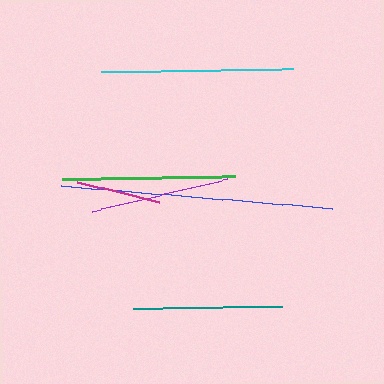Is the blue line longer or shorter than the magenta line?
The blue line is longer than the magenta line.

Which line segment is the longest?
The blue line is the longest at approximately 272 pixels.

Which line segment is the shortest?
The magenta line is the shortest at approximately 85 pixels.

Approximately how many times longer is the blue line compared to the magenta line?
The blue line is approximately 3.2 times the length of the magenta line.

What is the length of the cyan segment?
The cyan segment is approximately 192 pixels long.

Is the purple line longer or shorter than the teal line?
The teal line is longer than the purple line.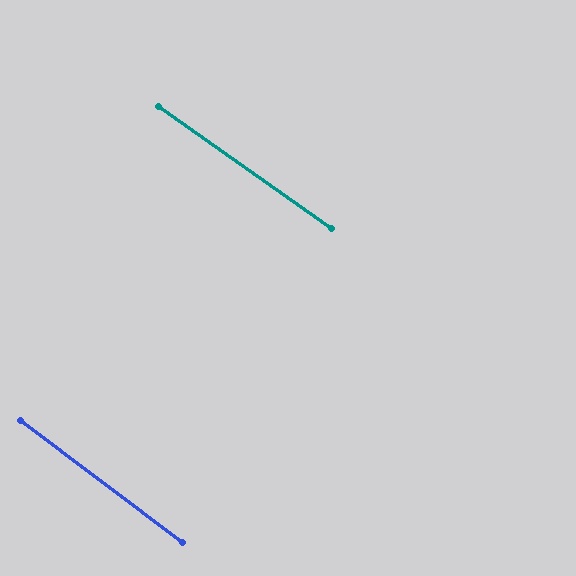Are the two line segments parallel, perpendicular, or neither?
Parallel — their directions differ by only 1.9°.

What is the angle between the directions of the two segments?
Approximately 2 degrees.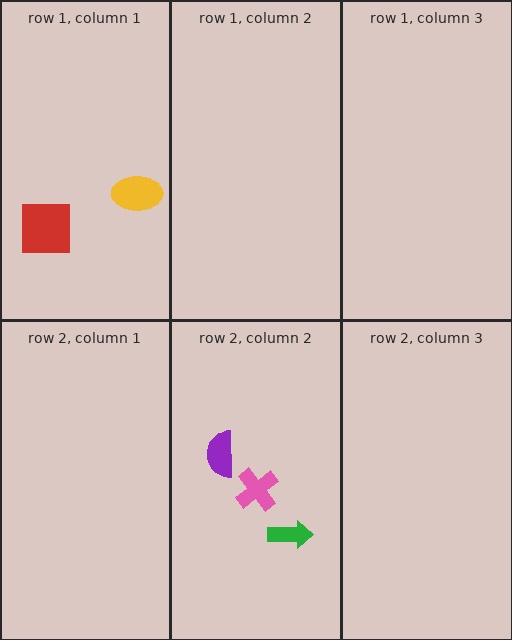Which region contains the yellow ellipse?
The row 1, column 1 region.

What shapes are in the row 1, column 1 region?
The red square, the yellow ellipse.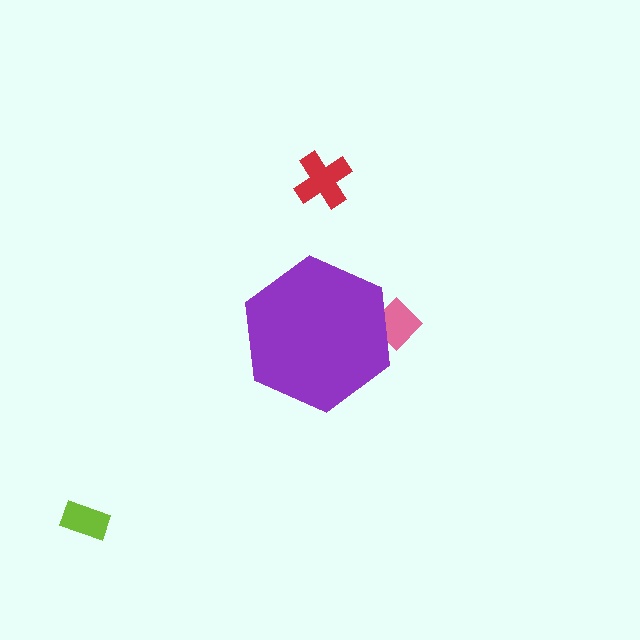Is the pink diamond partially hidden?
Yes, the pink diamond is partially hidden behind the purple hexagon.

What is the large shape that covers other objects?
A purple hexagon.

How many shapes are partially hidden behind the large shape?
1 shape is partially hidden.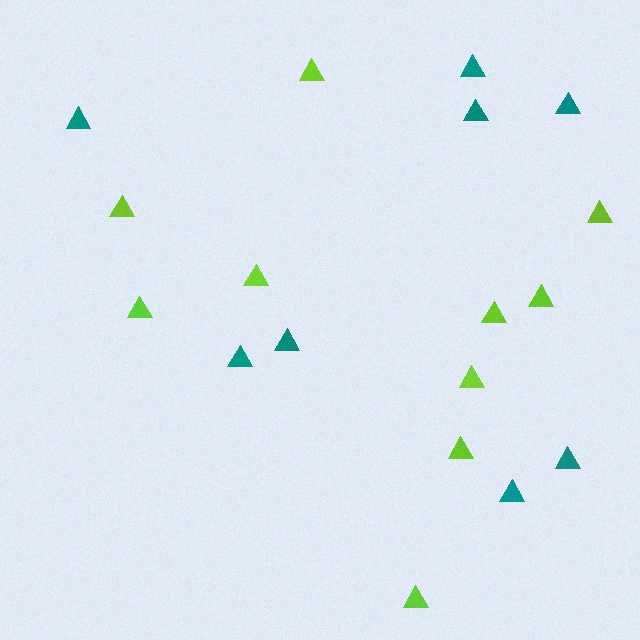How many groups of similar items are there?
There are 2 groups: one group of lime triangles (10) and one group of teal triangles (8).